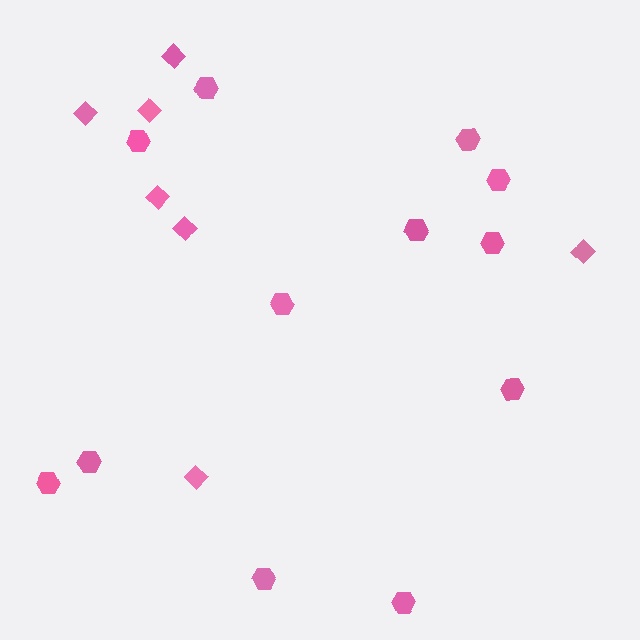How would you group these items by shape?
There are 2 groups: one group of hexagons (12) and one group of diamonds (7).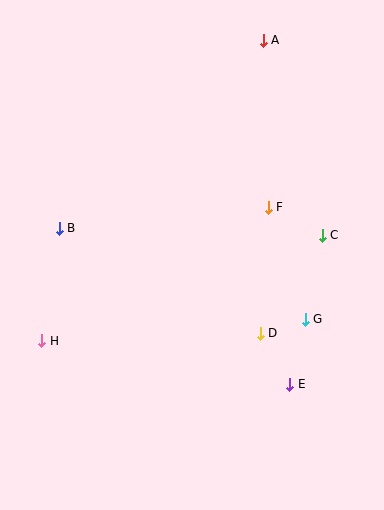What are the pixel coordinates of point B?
Point B is at (59, 228).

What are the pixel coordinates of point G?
Point G is at (305, 319).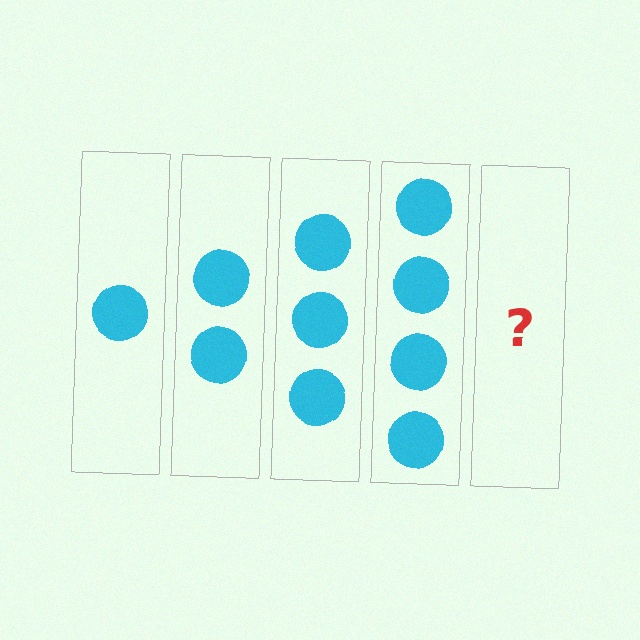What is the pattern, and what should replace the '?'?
The pattern is that each step adds one more circle. The '?' should be 5 circles.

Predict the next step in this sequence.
The next step is 5 circles.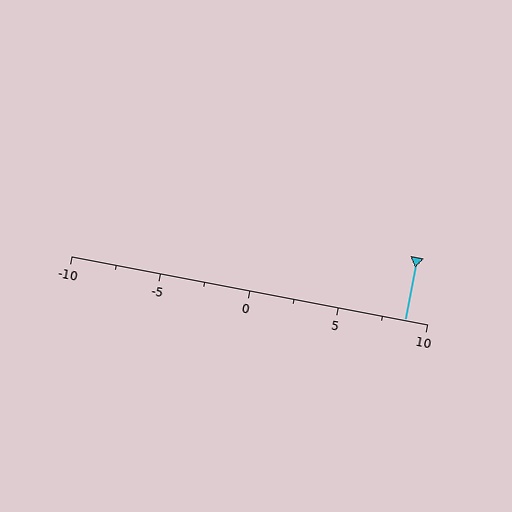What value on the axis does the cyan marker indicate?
The marker indicates approximately 8.8.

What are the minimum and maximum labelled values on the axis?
The axis runs from -10 to 10.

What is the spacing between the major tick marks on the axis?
The major ticks are spaced 5 apart.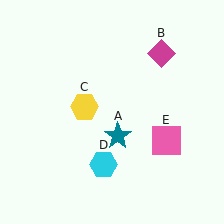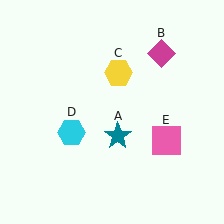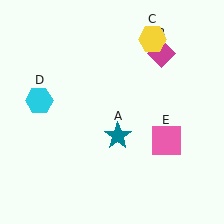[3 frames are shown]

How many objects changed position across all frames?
2 objects changed position: yellow hexagon (object C), cyan hexagon (object D).